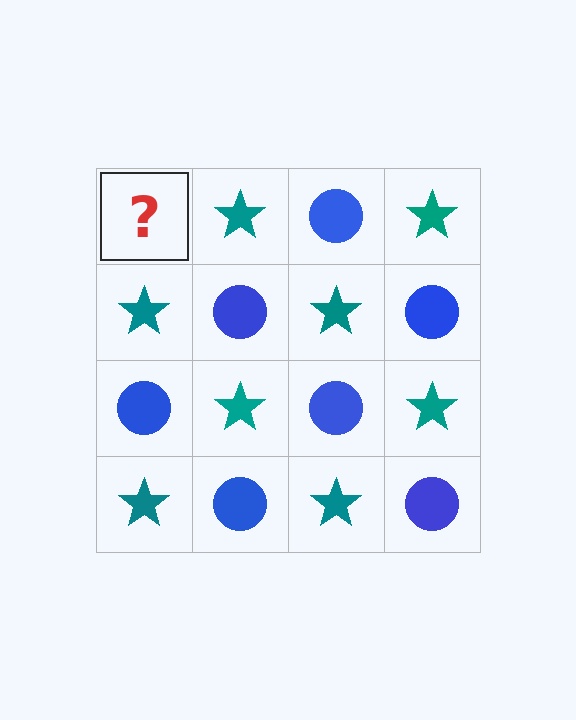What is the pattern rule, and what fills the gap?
The rule is that it alternates blue circle and teal star in a checkerboard pattern. The gap should be filled with a blue circle.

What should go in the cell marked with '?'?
The missing cell should contain a blue circle.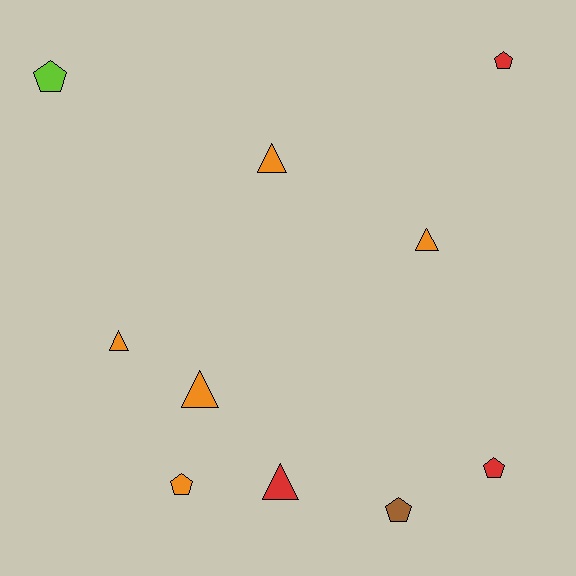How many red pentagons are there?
There are 2 red pentagons.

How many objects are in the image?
There are 10 objects.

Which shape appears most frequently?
Triangle, with 5 objects.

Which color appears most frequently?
Orange, with 5 objects.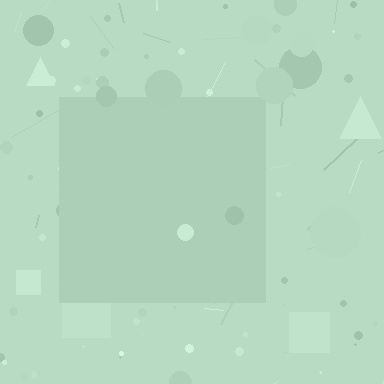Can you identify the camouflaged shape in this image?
The camouflaged shape is a square.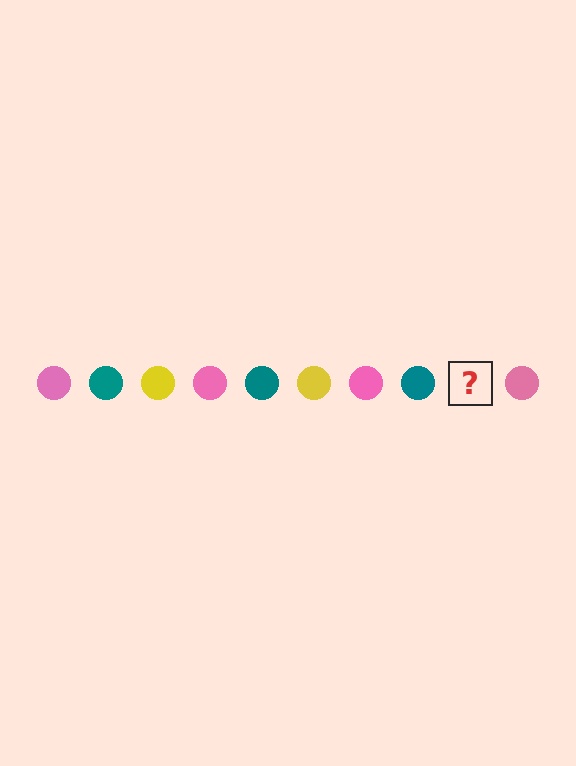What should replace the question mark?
The question mark should be replaced with a yellow circle.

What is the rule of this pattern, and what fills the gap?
The rule is that the pattern cycles through pink, teal, yellow circles. The gap should be filled with a yellow circle.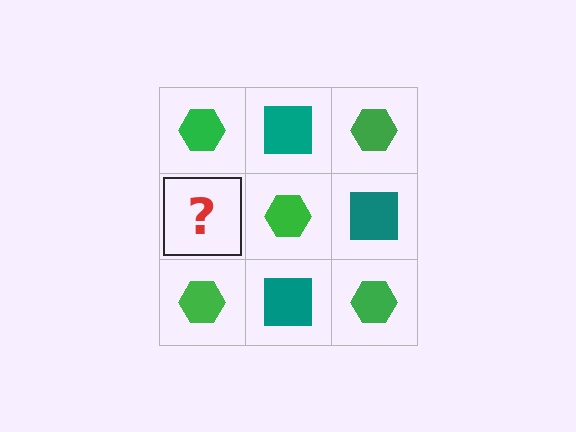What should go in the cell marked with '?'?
The missing cell should contain a teal square.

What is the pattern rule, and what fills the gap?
The rule is that it alternates green hexagon and teal square in a checkerboard pattern. The gap should be filled with a teal square.